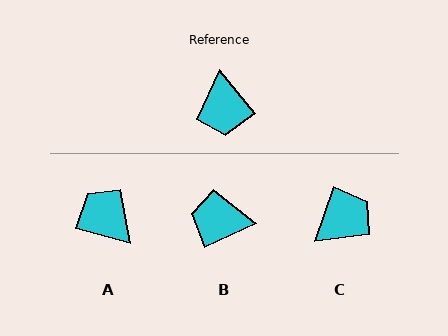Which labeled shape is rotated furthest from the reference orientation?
A, about 144 degrees away.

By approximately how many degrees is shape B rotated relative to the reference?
Approximately 104 degrees clockwise.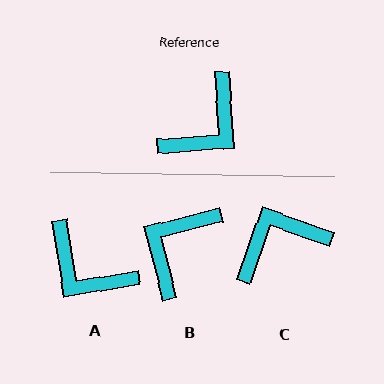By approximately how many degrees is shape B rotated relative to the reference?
Approximately 170 degrees clockwise.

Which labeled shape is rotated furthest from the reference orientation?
B, about 170 degrees away.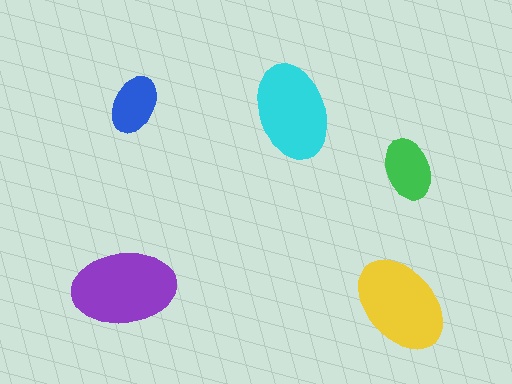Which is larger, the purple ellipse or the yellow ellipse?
The purple one.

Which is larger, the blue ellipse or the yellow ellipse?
The yellow one.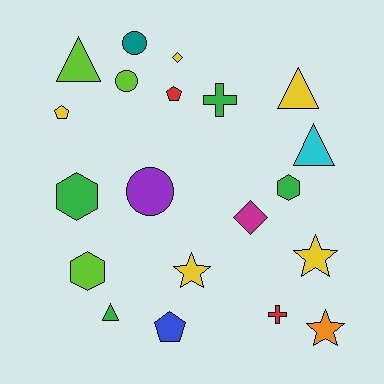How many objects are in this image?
There are 20 objects.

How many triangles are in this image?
There are 4 triangles.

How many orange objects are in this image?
There is 1 orange object.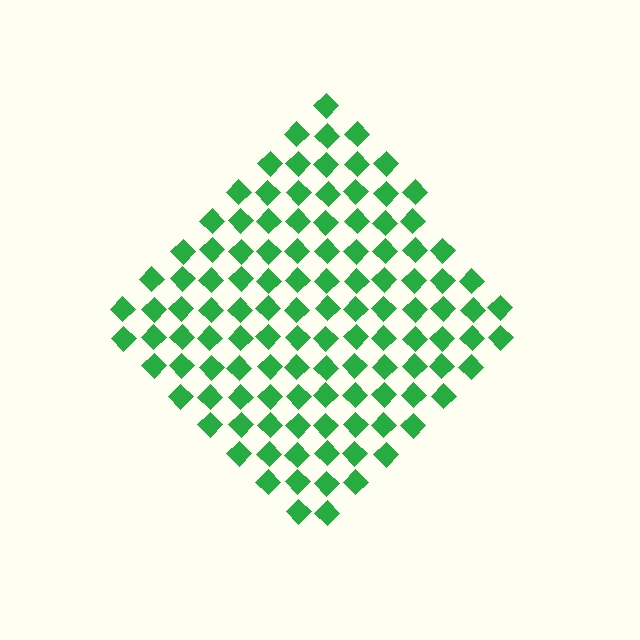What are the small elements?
The small elements are diamonds.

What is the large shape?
The large shape is a diamond.